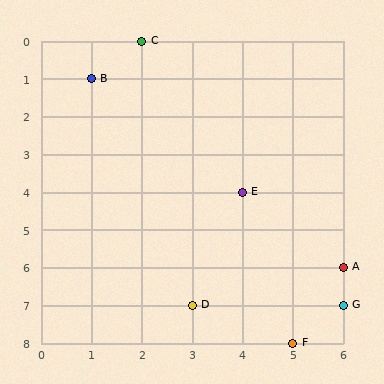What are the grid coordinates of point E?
Point E is at grid coordinates (4, 4).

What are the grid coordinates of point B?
Point B is at grid coordinates (1, 1).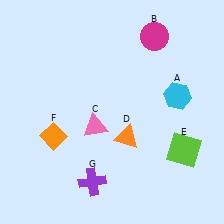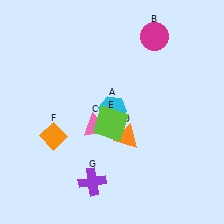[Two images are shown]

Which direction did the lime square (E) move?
The lime square (E) moved left.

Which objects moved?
The objects that moved are: the cyan hexagon (A), the lime square (E).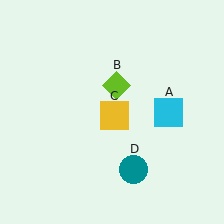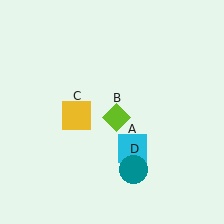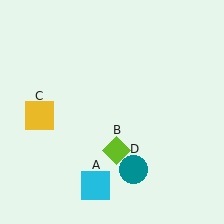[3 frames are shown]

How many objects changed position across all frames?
3 objects changed position: cyan square (object A), lime diamond (object B), yellow square (object C).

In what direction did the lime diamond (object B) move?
The lime diamond (object B) moved down.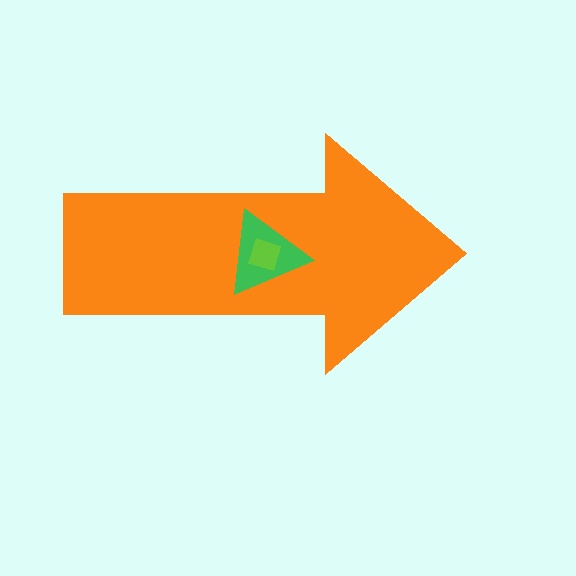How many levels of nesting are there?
3.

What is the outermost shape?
The orange arrow.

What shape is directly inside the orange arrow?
The green triangle.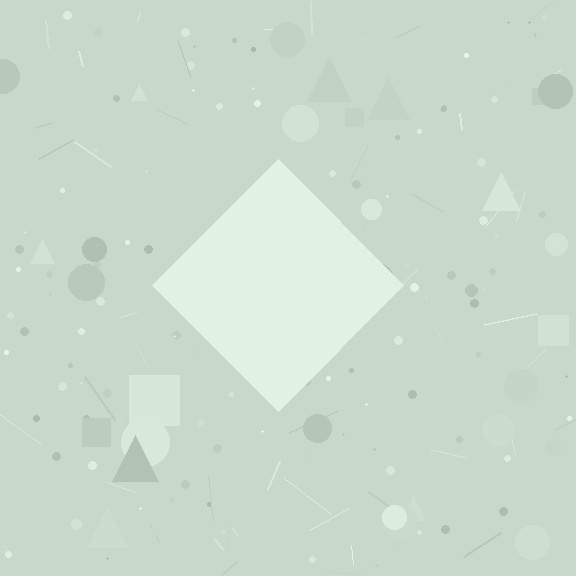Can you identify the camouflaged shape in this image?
The camouflaged shape is a diamond.